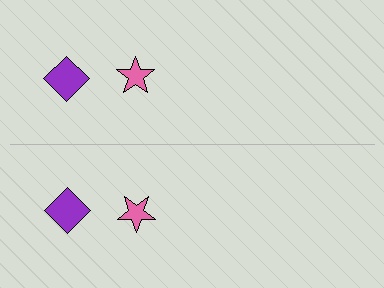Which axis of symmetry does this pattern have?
The pattern has a horizontal axis of symmetry running through the center of the image.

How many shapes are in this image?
There are 4 shapes in this image.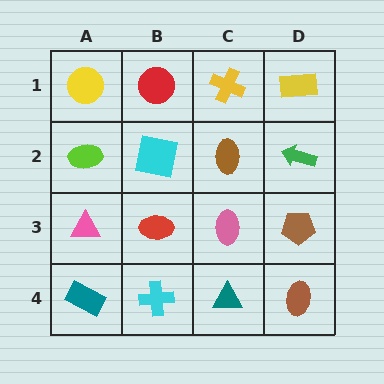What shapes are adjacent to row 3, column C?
A brown ellipse (row 2, column C), a teal triangle (row 4, column C), a red ellipse (row 3, column B), a brown pentagon (row 3, column D).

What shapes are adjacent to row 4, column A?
A pink triangle (row 3, column A), a cyan cross (row 4, column B).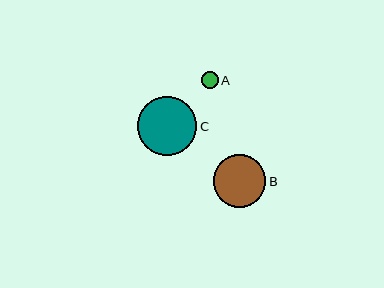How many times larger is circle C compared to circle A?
Circle C is approximately 3.4 times the size of circle A.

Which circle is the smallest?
Circle A is the smallest with a size of approximately 17 pixels.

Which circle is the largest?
Circle C is the largest with a size of approximately 59 pixels.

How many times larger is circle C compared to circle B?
Circle C is approximately 1.1 times the size of circle B.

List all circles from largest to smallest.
From largest to smallest: C, B, A.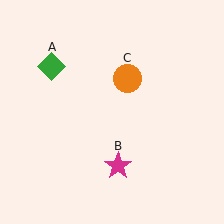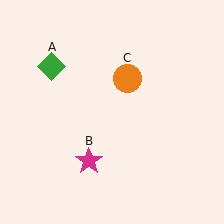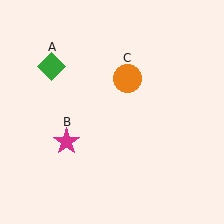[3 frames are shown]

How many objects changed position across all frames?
1 object changed position: magenta star (object B).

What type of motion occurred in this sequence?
The magenta star (object B) rotated clockwise around the center of the scene.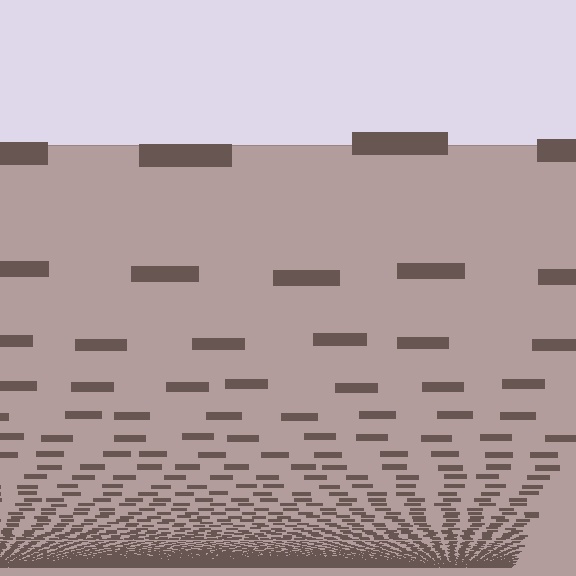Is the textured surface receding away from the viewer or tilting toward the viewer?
The surface appears to tilt toward the viewer. Texture elements get larger and sparser toward the top.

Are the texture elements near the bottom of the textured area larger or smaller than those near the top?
Smaller. The gradient is inverted — elements near the bottom are smaller and denser.